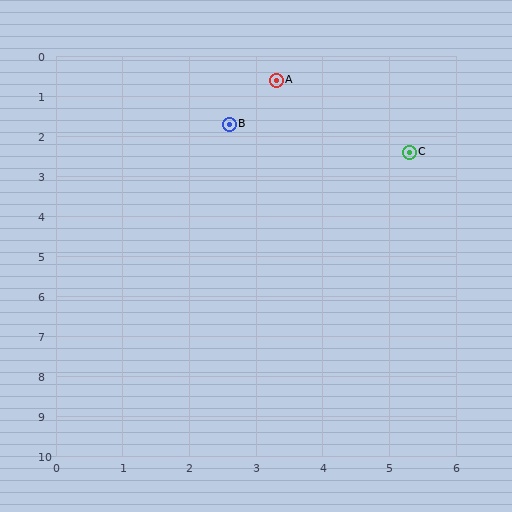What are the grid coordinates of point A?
Point A is at approximately (3.3, 0.6).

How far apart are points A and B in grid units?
Points A and B are about 1.3 grid units apart.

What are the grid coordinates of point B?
Point B is at approximately (2.6, 1.7).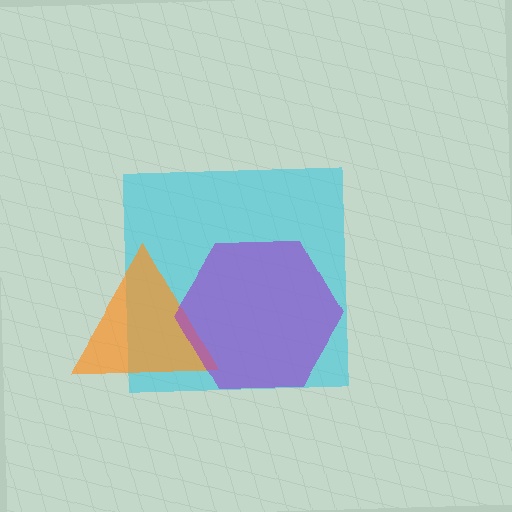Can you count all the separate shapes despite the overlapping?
Yes, there are 3 separate shapes.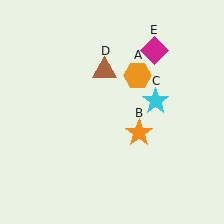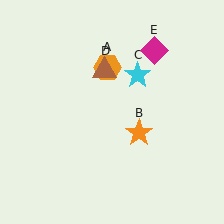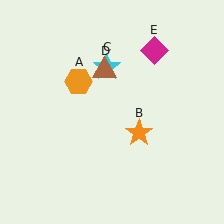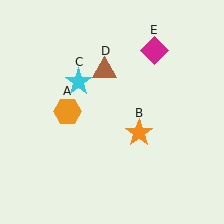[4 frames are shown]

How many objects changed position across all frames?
2 objects changed position: orange hexagon (object A), cyan star (object C).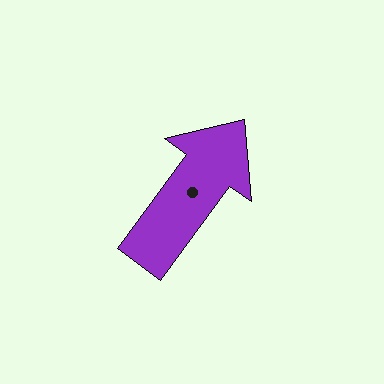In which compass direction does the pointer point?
Northeast.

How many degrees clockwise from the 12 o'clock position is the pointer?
Approximately 36 degrees.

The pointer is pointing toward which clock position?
Roughly 1 o'clock.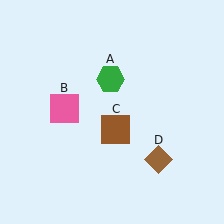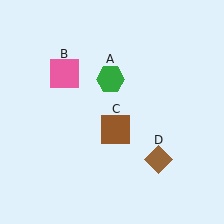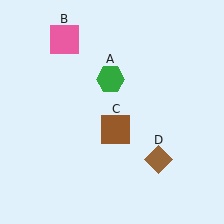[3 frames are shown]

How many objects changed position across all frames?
1 object changed position: pink square (object B).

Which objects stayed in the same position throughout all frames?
Green hexagon (object A) and brown square (object C) and brown diamond (object D) remained stationary.